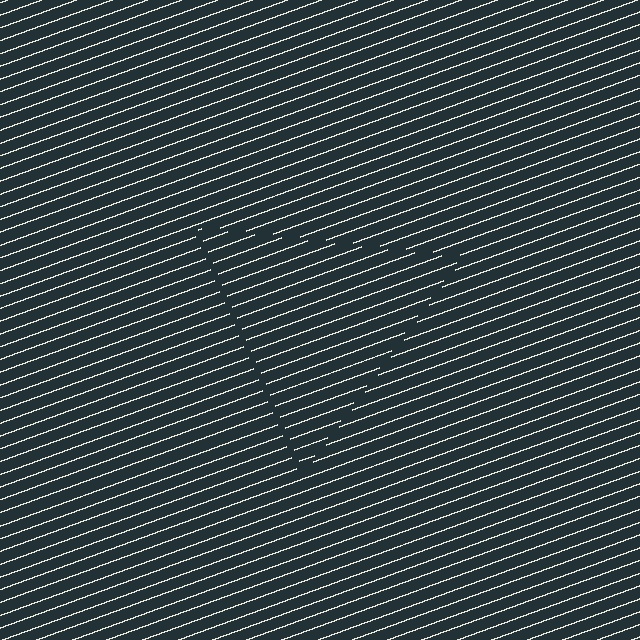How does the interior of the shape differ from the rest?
The interior of the shape contains the same grating, shifted by half a period — the contour is defined by the phase discontinuity where line-ends from the inner and outer gratings abut.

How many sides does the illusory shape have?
3 sides — the line-ends trace a triangle.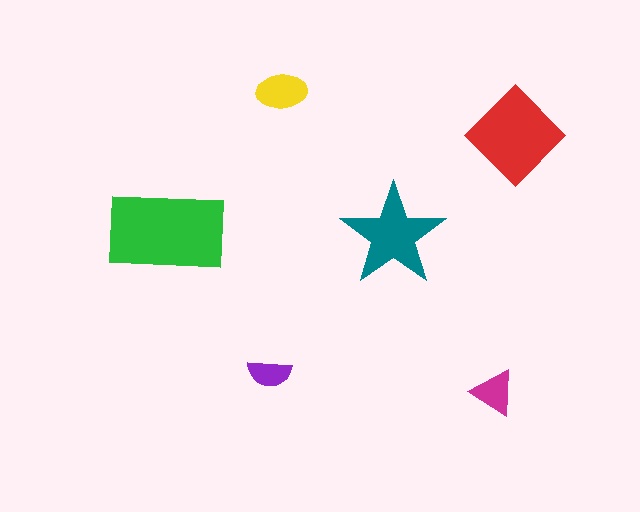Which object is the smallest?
The purple semicircle.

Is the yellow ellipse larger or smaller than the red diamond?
Smaller.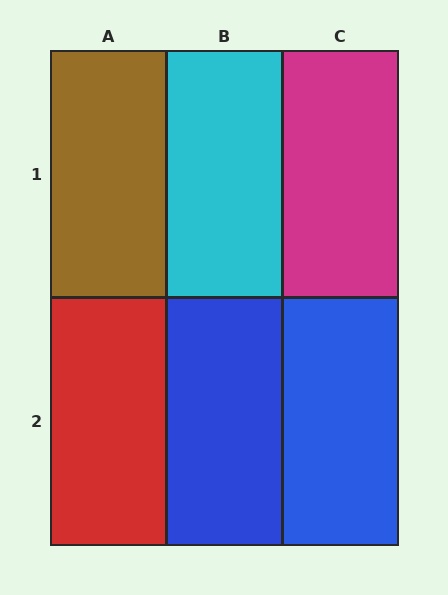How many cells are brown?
1 cell is brown.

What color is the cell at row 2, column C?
Blue.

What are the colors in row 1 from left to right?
Brown, cyan, magenta.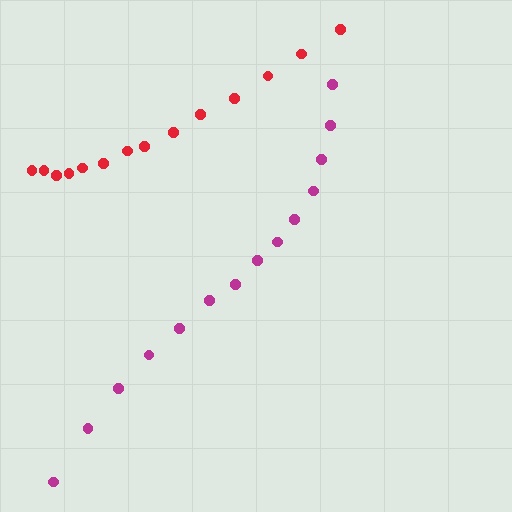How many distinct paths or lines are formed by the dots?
There are 2 distinct paths.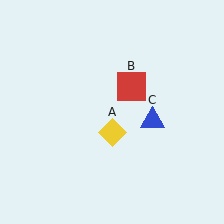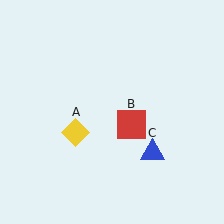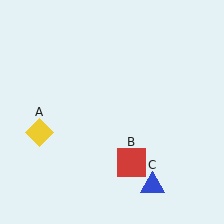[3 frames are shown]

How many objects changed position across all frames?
3 objects changed position: yellow diamond (object A), red square (object B), blue triangle (object C).